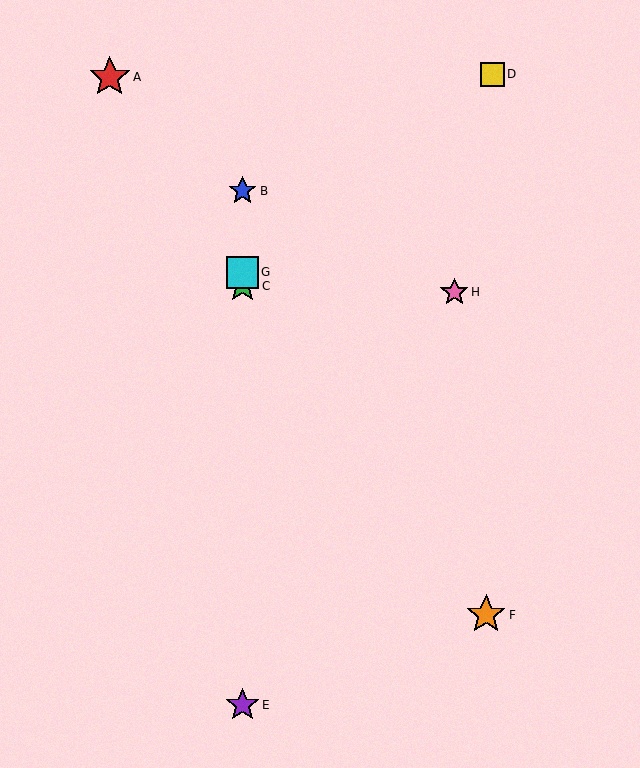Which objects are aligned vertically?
Objects B, C, E, G are aligned vertically.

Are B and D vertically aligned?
No, B is at x≈243 and D is at x≈492.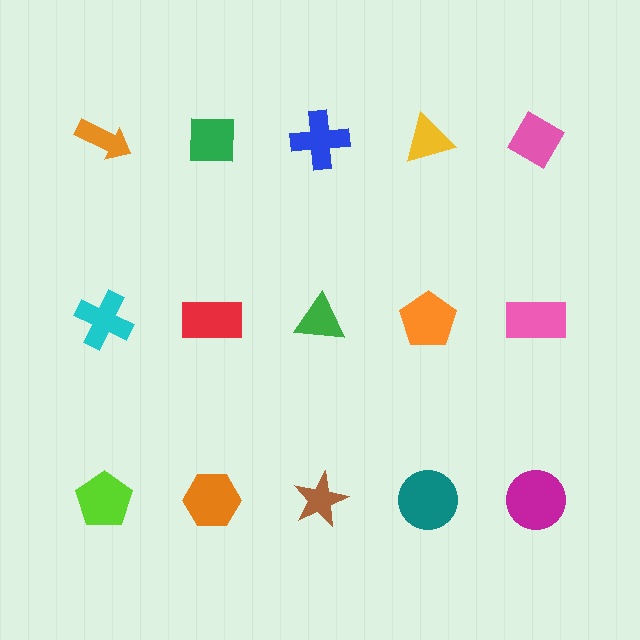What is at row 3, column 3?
A brown star.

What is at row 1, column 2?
A green square.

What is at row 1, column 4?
A yellow triangle.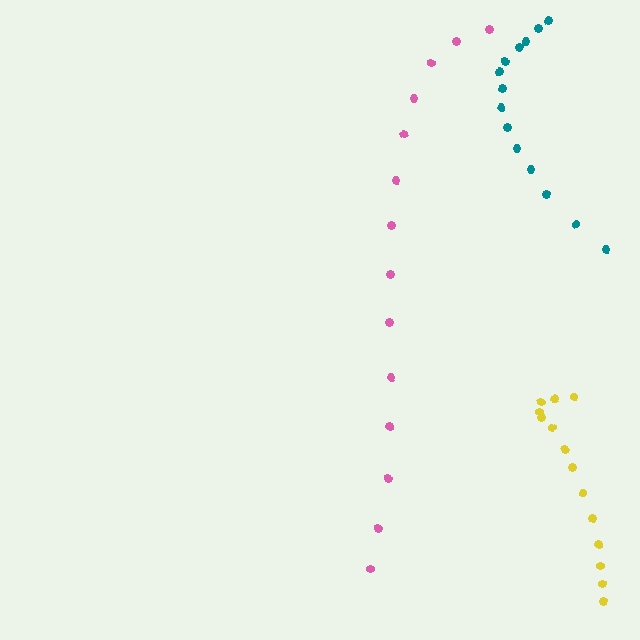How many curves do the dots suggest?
There are 3 distinct paths.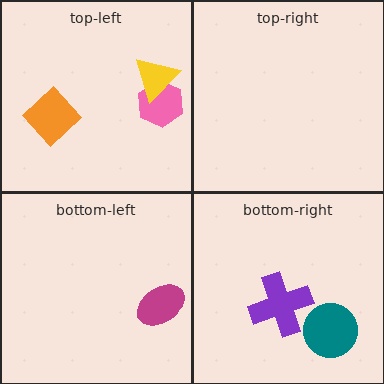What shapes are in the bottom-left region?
The magenta ellipse.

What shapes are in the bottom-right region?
The teal circle, the purple cross.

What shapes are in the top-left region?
The pink hexagon, the yellow triangle, the orange diamond.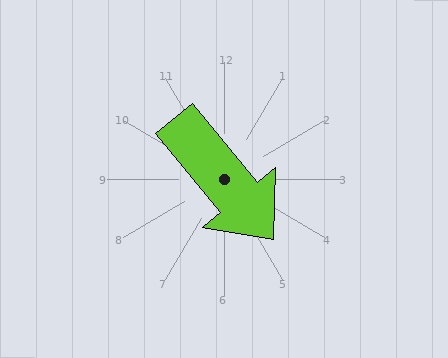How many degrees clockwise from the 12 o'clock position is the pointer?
Approximately 141 degrees.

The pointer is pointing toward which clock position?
Roughly 5 o'clock.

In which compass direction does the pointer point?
Southeast.